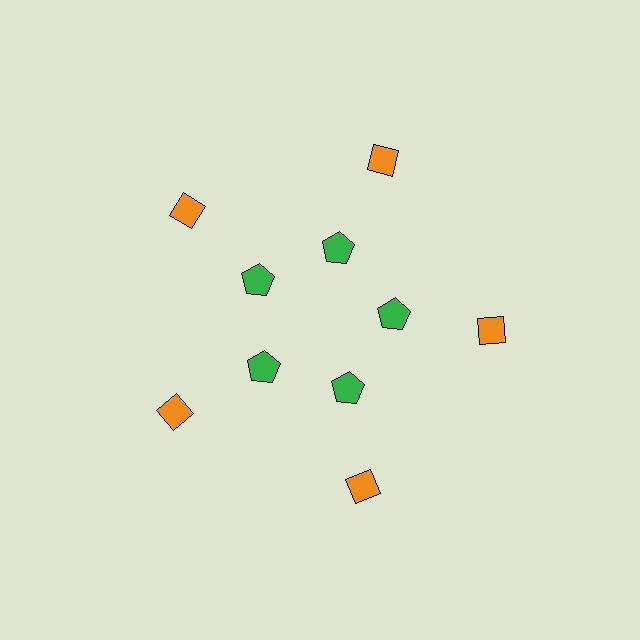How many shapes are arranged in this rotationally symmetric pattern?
There are 10 shapes, arranged in 5 groups of 2.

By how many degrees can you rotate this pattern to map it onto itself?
The pattern maps onto itself every 72 degrees of rotation.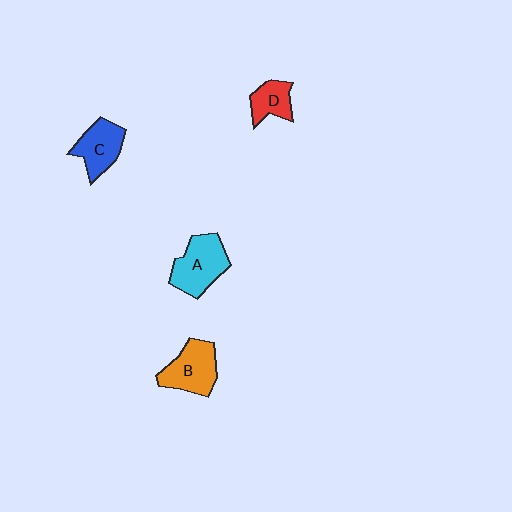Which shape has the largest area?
Shape A (cyan).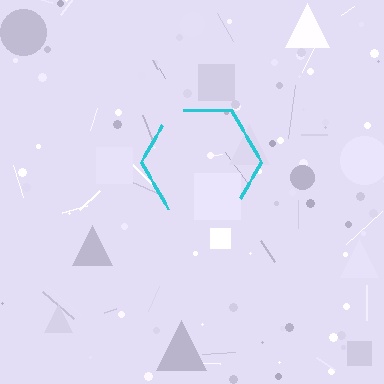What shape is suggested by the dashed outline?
The dashed outline suggests a hexagon.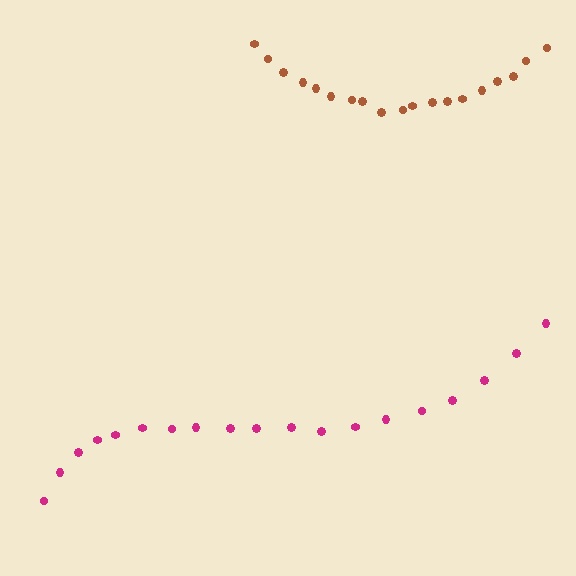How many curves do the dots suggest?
There are 2 distinct paths.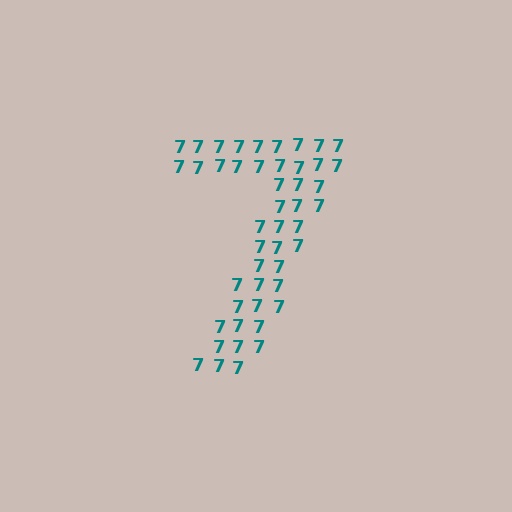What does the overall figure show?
The overall figure shows the digit 7.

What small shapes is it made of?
It is made of small digit 7's.